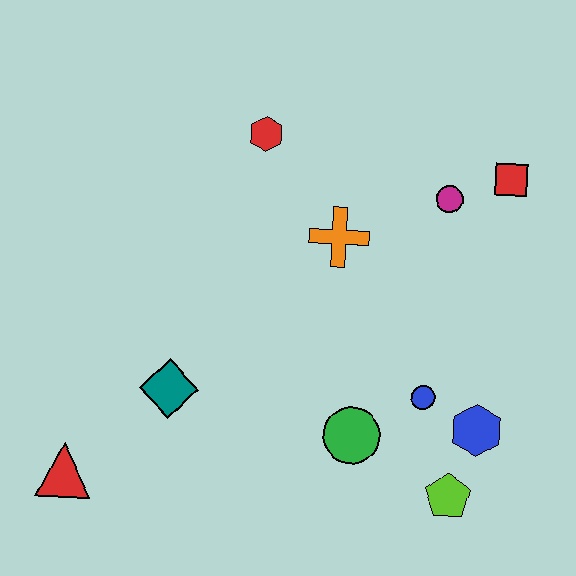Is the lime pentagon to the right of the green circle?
Yes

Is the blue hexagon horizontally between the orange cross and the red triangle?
No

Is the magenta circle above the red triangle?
Yes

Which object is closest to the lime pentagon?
The blue hexagon is closest to the lime pentagon.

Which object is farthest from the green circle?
The red hexagon is farthest from the green circle.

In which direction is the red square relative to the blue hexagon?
The red square is above the blue hexagon.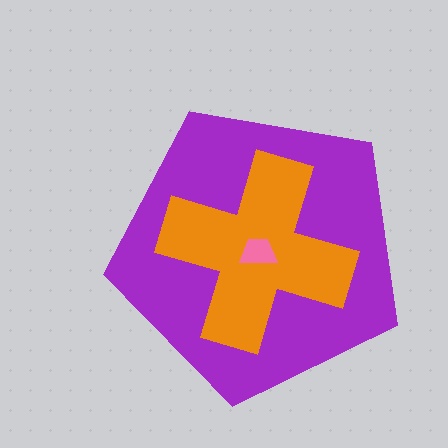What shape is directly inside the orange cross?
The pink trapezoid.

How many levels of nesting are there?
3.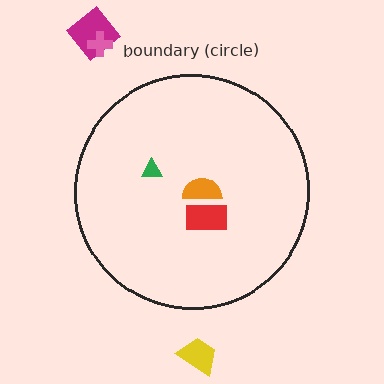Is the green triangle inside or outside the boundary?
Inside.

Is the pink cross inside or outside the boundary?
Outside.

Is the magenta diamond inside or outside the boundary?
Outside.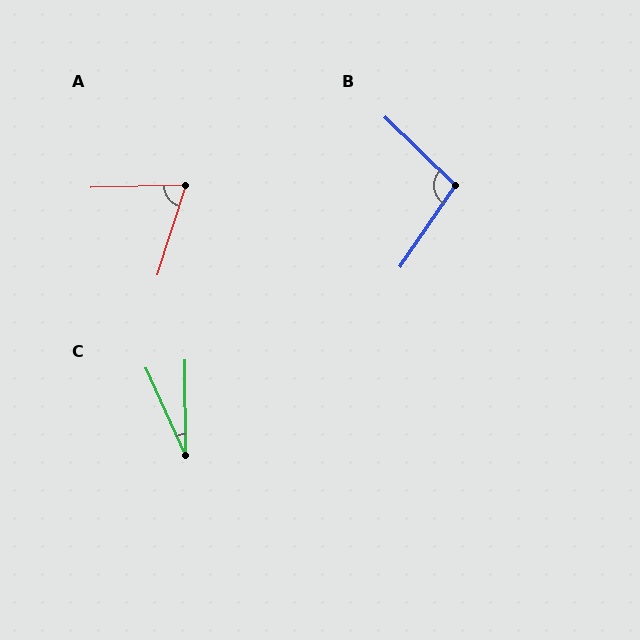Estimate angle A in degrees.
Approximately 71 degrees.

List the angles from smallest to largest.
C (24°), A (71°), B (100°).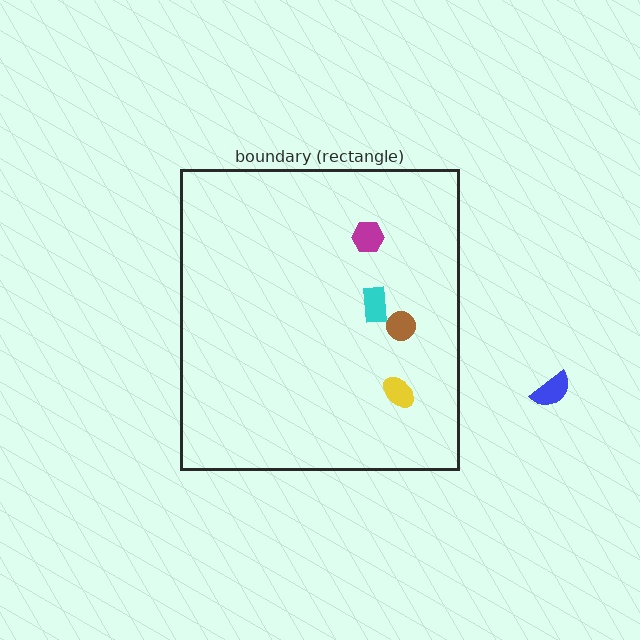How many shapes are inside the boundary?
4 inside, 1 outside.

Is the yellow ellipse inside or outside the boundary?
Inside.